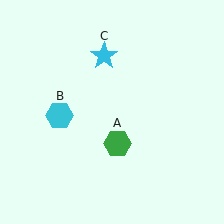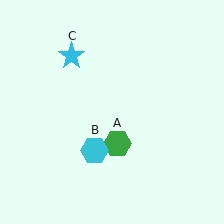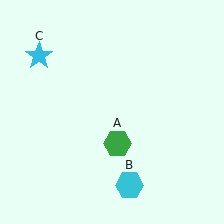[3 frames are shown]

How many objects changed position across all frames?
2 objects changed position: cyan hexagon (object B), cyan star (object C).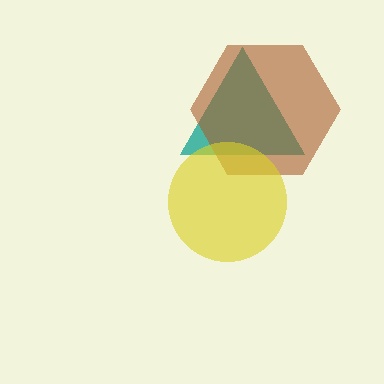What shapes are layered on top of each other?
The layered shapes are: a teal triangle, a brown hexagon, a yellow circle.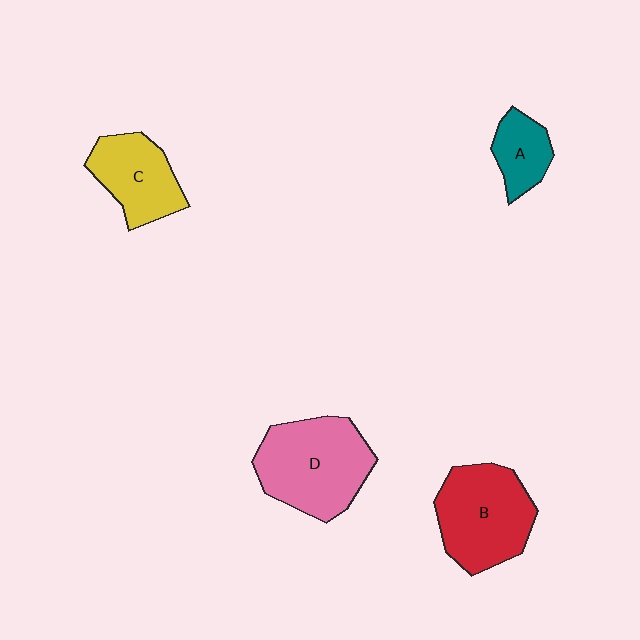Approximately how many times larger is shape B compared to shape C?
Approximately 1.4 times.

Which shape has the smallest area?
Shape A (teal).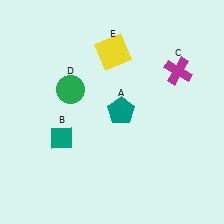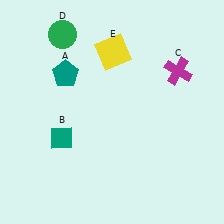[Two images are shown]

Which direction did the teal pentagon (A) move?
The teal pentagon (A) moved left.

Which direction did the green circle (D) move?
The green circle (D) moved up.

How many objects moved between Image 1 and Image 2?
2 objects moved between the two images.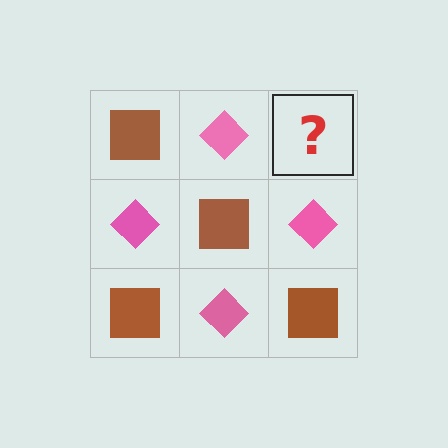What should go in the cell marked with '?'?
The missing cell should contain a brown square.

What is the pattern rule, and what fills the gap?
The rule is that it alternates brown square and pink diamond in a checkerboard pattern. The gap should be filled with a brown square.